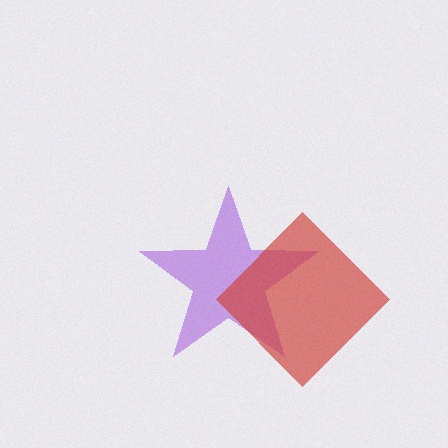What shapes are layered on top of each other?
The layered shapes are: a purple star, a red diamond.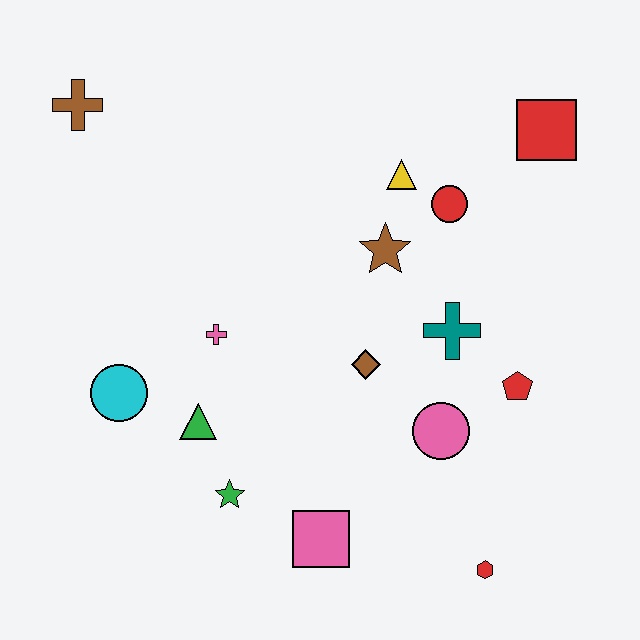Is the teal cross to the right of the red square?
No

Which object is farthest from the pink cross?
The red square is farthest from the pink cross.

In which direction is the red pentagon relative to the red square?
The red pentagon is below the red square.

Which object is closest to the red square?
The red circle is closest to the red square.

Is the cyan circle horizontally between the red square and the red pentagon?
No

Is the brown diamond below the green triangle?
No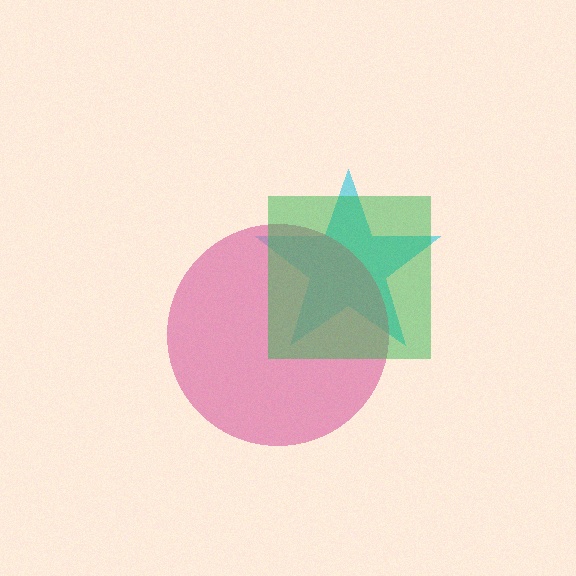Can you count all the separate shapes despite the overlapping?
Yes, there are 3 separate shapes.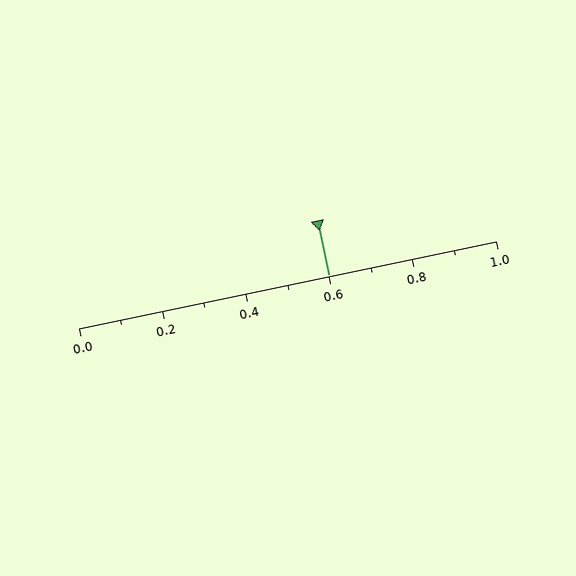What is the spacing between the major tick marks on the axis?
The major ticks are spaced 0.2 apart.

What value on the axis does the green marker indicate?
The marker indicates approximately 0.6.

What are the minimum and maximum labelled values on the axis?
The axis runs from 0.0 to 1.0.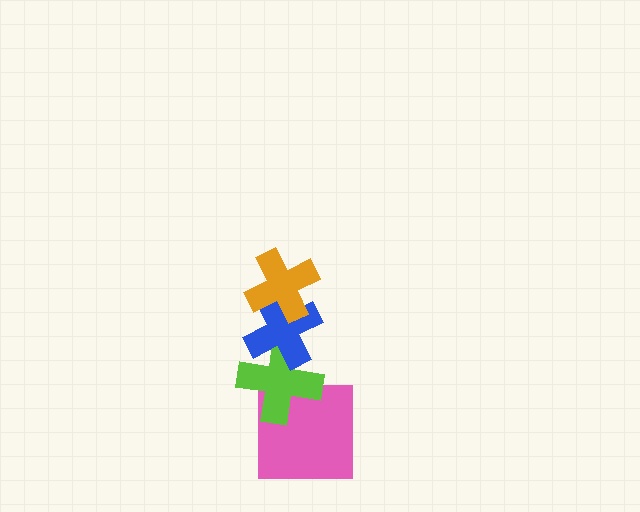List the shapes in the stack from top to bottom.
From top to bottom: the orange cross, the blue cross, the lime cross, the pink square.